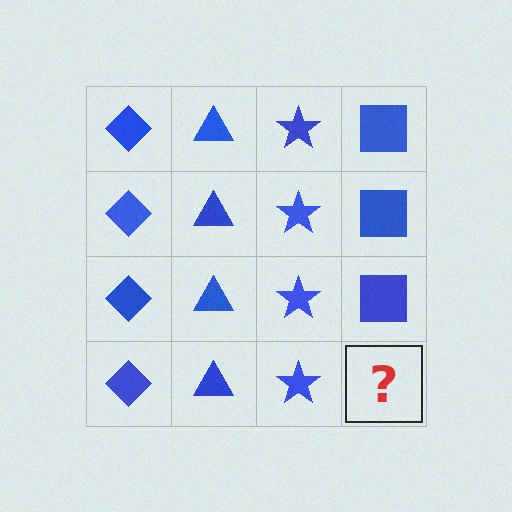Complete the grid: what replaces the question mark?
The question mark should be replaced with a blue square.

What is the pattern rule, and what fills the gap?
The rule is that each column has a consistent shape. The gap should be filled with a blue square.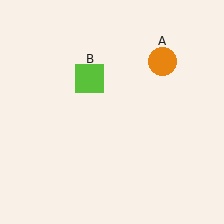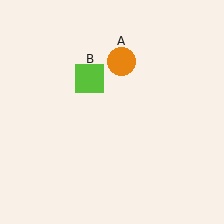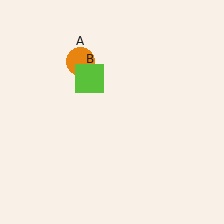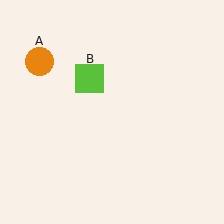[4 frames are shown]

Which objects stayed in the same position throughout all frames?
Lime square (object B) remained stationary.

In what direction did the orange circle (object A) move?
The orange circle (object A) moved left.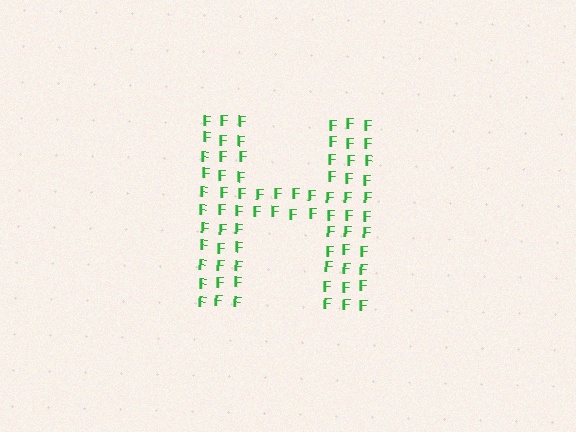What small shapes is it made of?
It is made of small letter F's.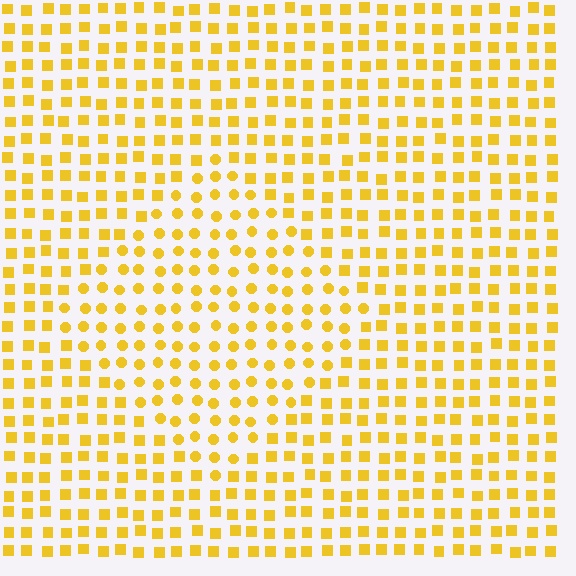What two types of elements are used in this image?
The image uses circles inside the diamond region and squares outside it.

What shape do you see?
I see a diamond.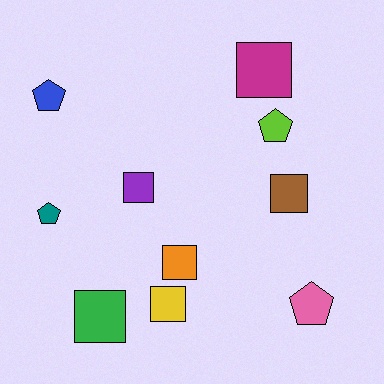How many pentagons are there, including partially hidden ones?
There are 4 pentagons.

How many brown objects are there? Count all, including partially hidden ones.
There is 1 brown object.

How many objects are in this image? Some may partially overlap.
There are 10 objects.